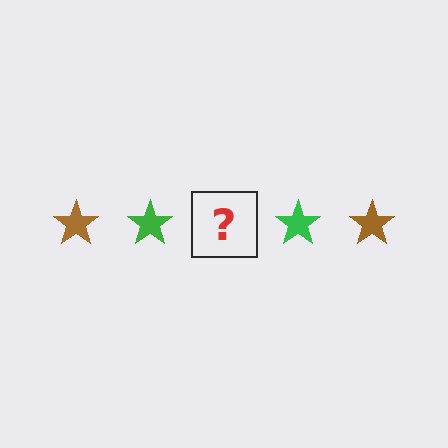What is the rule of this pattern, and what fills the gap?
The rule is that the pattern cycles through brown, green stars. The gap should be filled with a brown star.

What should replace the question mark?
The question mark should be replaced with a brown star.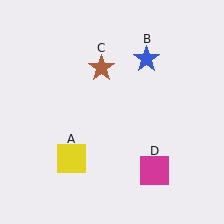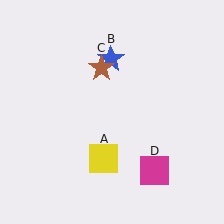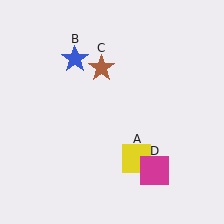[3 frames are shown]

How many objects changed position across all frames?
2 objects changed position: yellow square (object A), blue star (object B).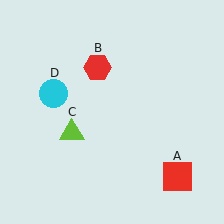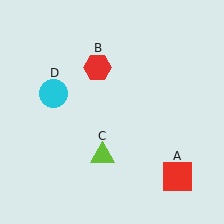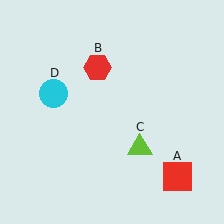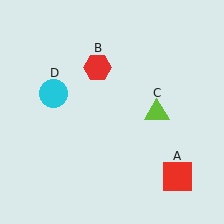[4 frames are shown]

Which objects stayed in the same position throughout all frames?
Red square (object A) and red hexagon (object B) and cyan circle (object D) remained stationary.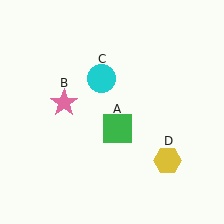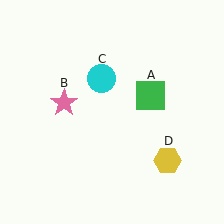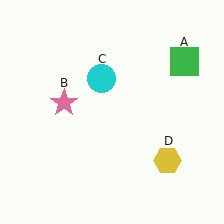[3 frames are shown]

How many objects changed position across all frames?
1 object changed position: green square (object A).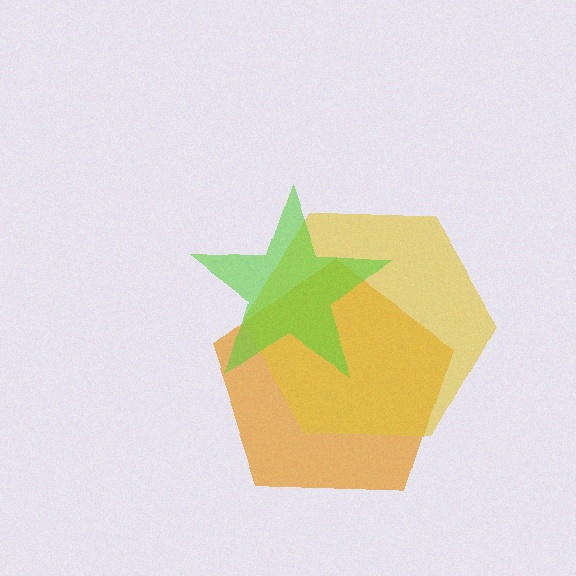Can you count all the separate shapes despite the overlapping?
Yes, there are 3 separate shapes.